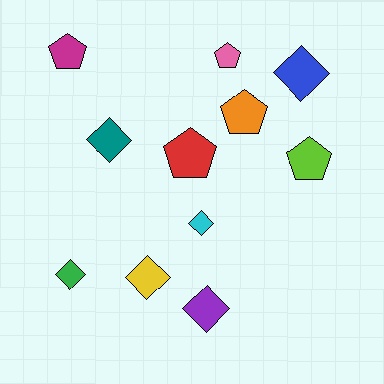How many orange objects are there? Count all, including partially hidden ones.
There is 1 orange object.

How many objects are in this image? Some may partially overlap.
There are 11 objects.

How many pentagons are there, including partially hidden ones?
There are 5 pentagons.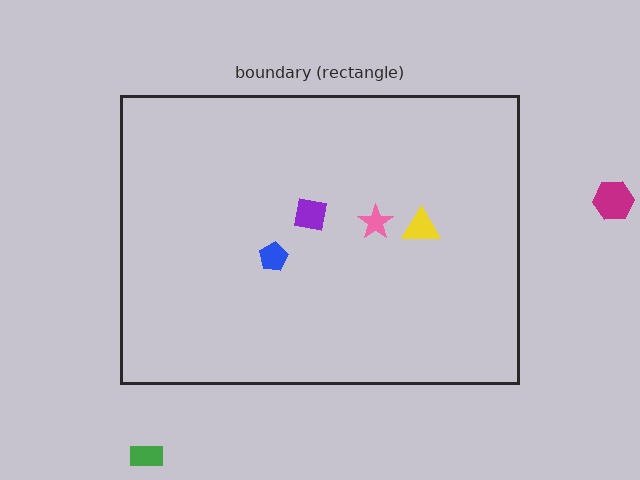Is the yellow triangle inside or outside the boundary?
Inside.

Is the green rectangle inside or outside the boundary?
Outside.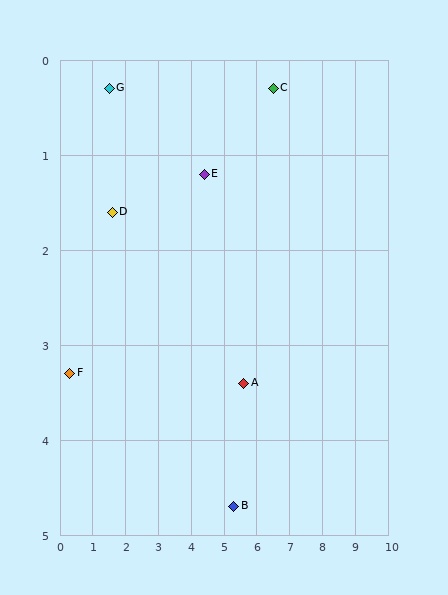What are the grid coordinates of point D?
Point D is at approximately (1.6, 1.6).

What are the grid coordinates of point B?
Point B is at approximately (5.3, 4.7).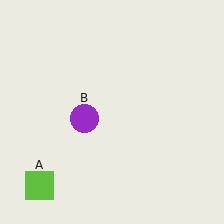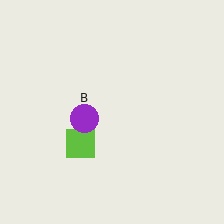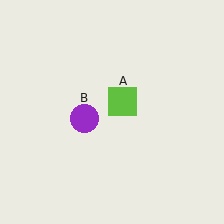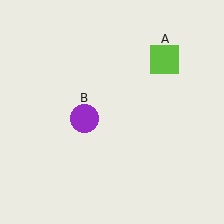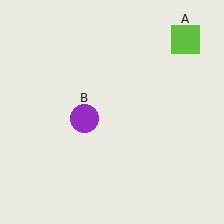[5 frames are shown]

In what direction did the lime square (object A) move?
The lime square (object A) moved up and to the right.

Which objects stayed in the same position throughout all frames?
Purple circle (object B) remained stationary.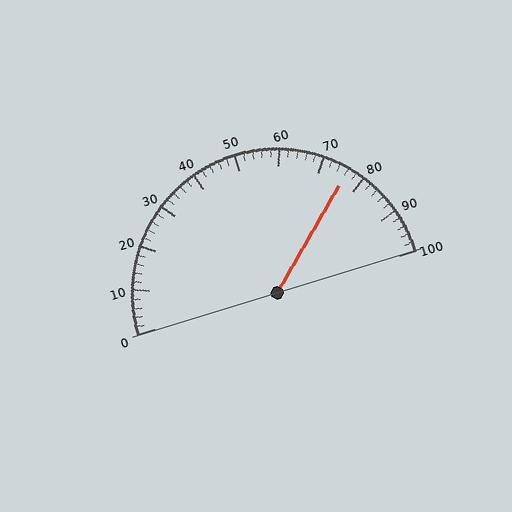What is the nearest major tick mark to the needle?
The nearest major tick mark is 80.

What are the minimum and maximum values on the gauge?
The gauge ranges from 0 to 100.